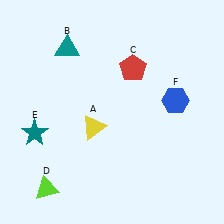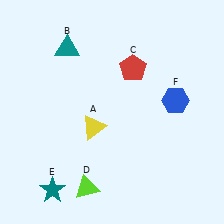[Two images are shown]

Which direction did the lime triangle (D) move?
The lime triangle (D) moved right.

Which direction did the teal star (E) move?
The teal star (E) moved down.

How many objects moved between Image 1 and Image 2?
2 objects moved between the two images.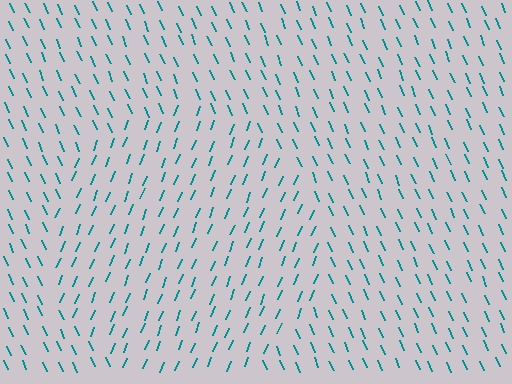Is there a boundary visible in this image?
Yes, there is a texture boundary formed by a change in line orientation.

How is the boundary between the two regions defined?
The boundary is defined purely by a change in line orientation (approximately 45 degrees difference). All lines are the same color and thickness.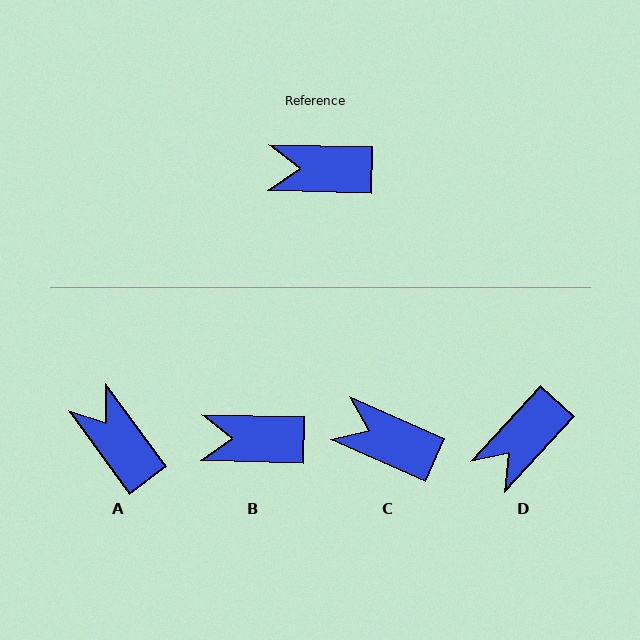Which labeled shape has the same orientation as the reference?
B.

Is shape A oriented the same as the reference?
No, it is off by about 53 degrees.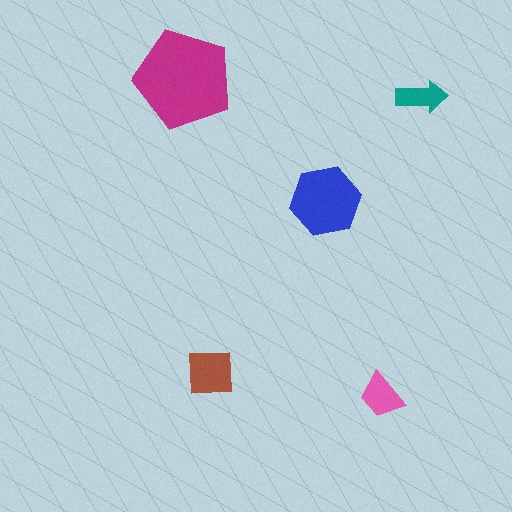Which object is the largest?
The magenta pentagon.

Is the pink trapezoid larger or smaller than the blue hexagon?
Smaller.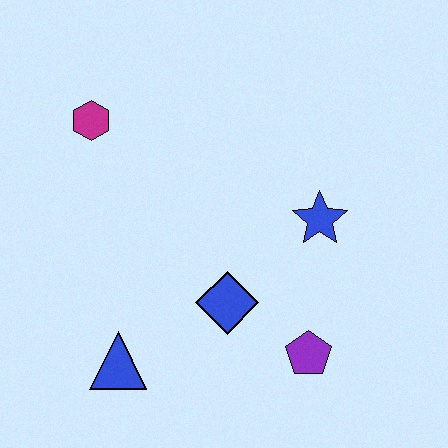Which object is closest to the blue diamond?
The purple pentagon is closest to the blue diamond.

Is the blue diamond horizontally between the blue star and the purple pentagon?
No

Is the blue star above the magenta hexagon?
No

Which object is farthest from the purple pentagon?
The magenta hexagon is farthest from the purple pentagon.